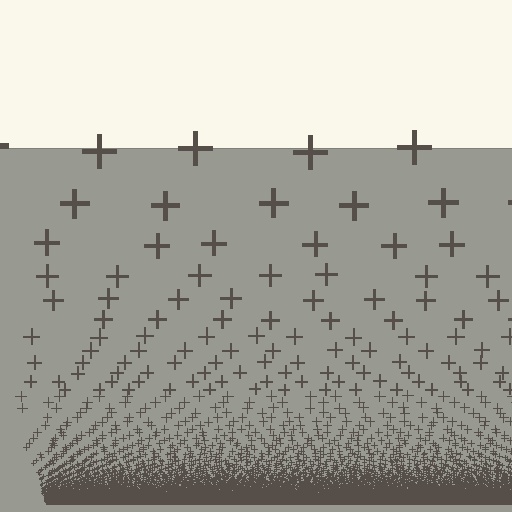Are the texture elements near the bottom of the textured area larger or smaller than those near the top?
Smaller. The gradient is inverted — elements near the bottom are smaller and denser.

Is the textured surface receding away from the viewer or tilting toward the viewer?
The surface appears to tilt toward the viewer. Texture elements get larger and sparser toward the top.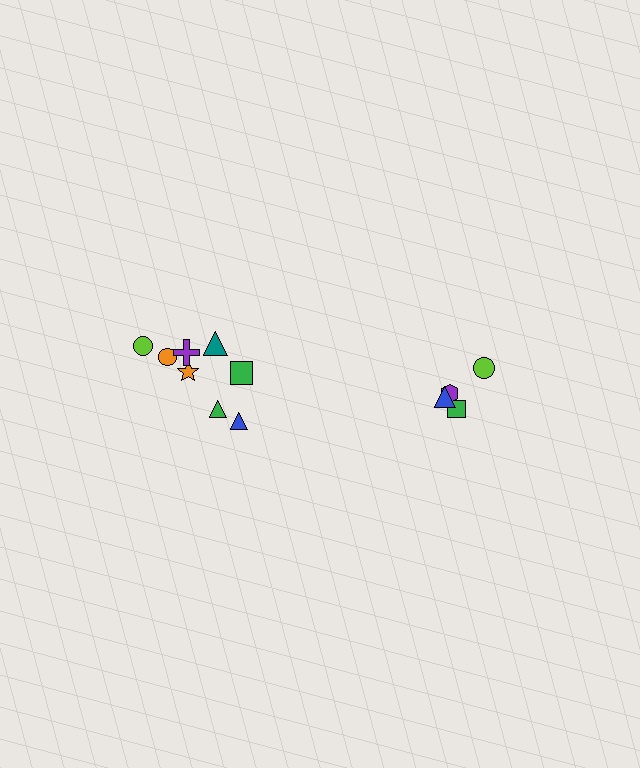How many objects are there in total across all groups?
There are 12 objects.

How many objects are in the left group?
There are 8 objects.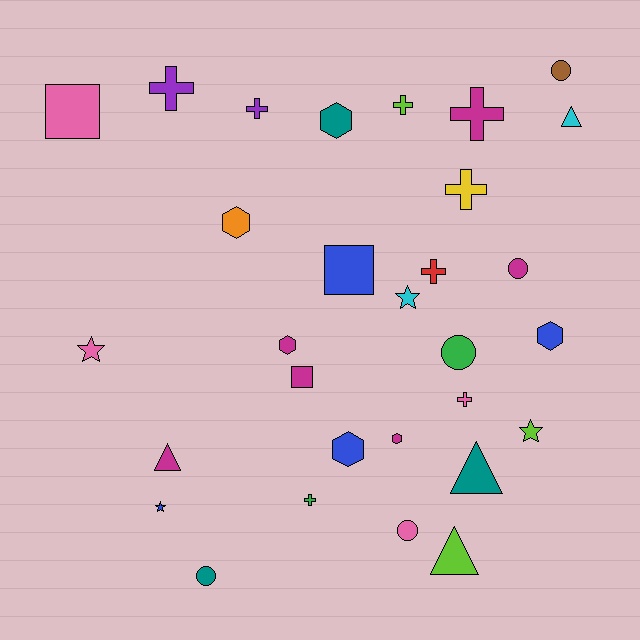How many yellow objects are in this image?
There is 1 yellow object.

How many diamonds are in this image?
There are no diamonds.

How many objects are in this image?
There are 30 objects.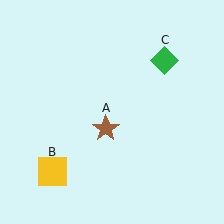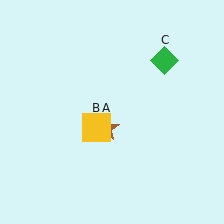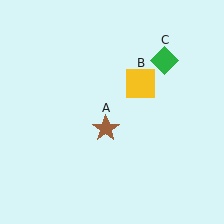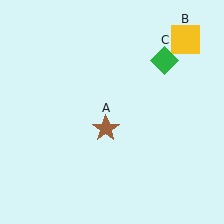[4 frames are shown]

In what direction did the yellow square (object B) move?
The yellow square (object B) moved up and to the right.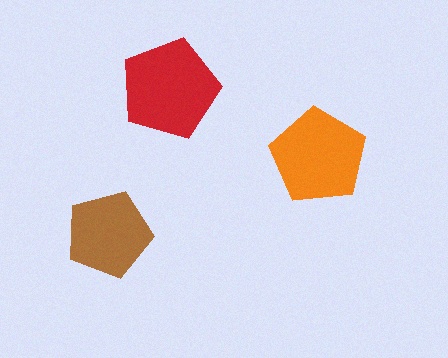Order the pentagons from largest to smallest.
the red one, the orange one, the brown one.